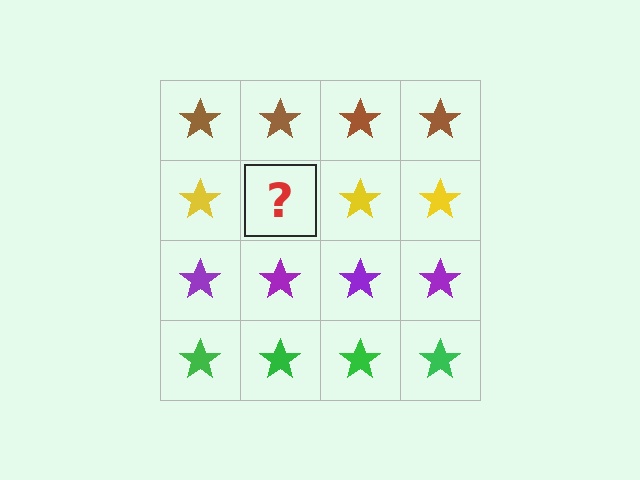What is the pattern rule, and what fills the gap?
The rule is that each row has a consistent color. The gap should be filled with a yellow star.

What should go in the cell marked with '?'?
The missing cell should contain a yellow star.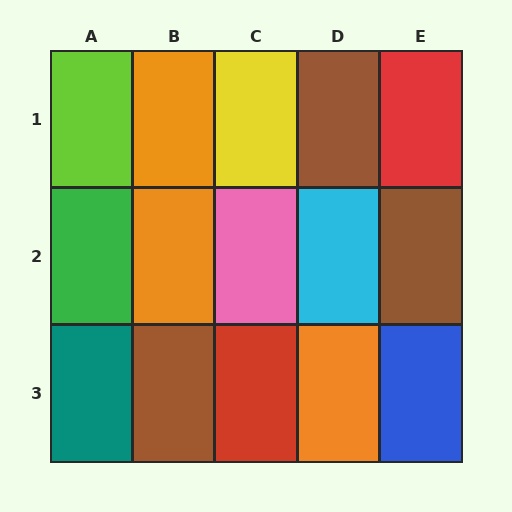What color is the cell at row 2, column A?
Green.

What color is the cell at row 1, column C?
Yellow.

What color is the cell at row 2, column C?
Pink.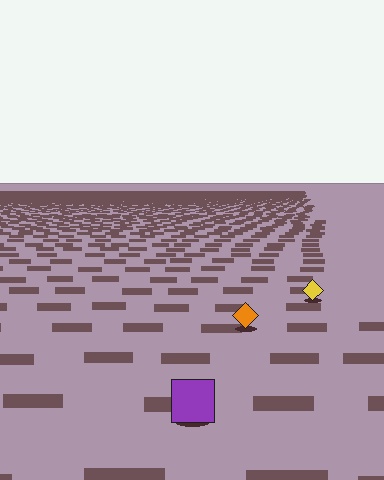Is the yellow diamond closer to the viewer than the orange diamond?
No. The orange diamond is closer — you can tell from the texture gradient: the ground texture is coarser near it.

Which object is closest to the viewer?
The purple square is closest. The texture marks near it are larger and more spread out.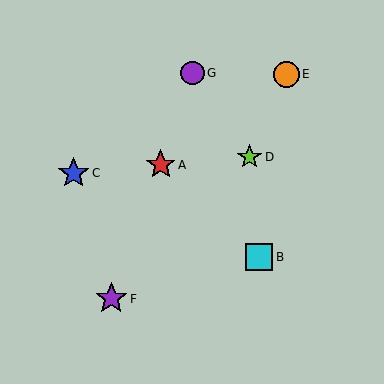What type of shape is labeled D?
Shape D is a lime star.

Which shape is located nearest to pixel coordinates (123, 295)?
The purple star (labeled F) at (111, 299) is nearest to that location.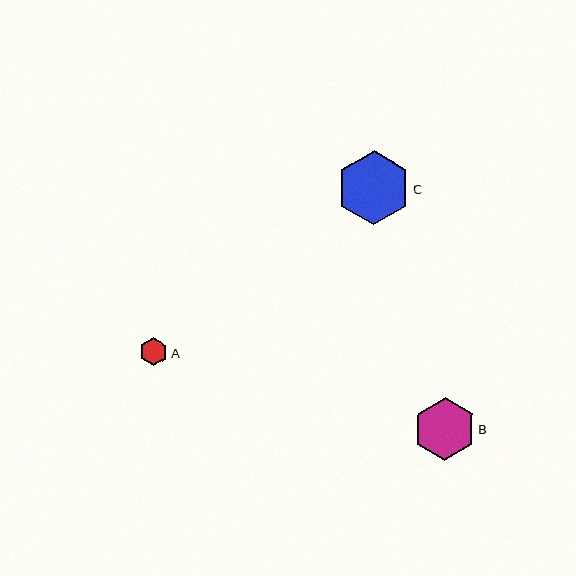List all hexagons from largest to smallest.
From largest to smallest: C, B, A.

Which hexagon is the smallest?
Hexagon A is the smallest with a size of approximately 28 pixels.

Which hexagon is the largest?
Hexagon C is the largest with a size of approximately 74 pixels.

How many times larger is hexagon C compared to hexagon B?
Hexagon C is approximately 1.2 times the size of hexagon B.